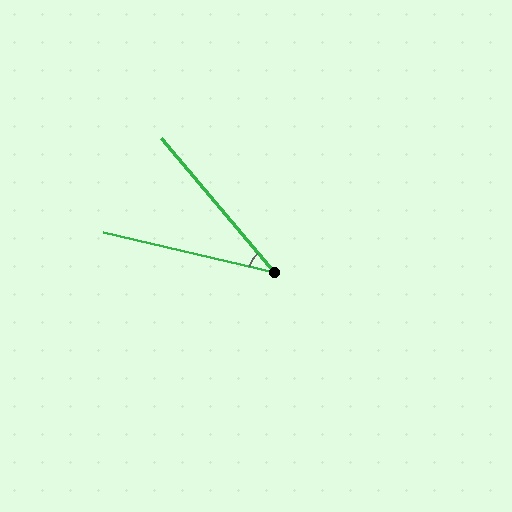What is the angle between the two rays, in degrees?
Approximately 37 degrees.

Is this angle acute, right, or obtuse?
It is acute.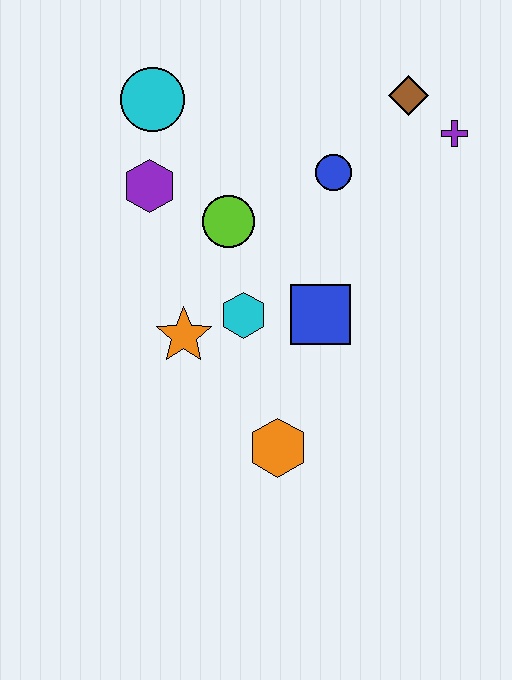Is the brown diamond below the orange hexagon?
No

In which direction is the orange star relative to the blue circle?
The orange star is below the blue circle.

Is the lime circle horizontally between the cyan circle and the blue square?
Yes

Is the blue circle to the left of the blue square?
No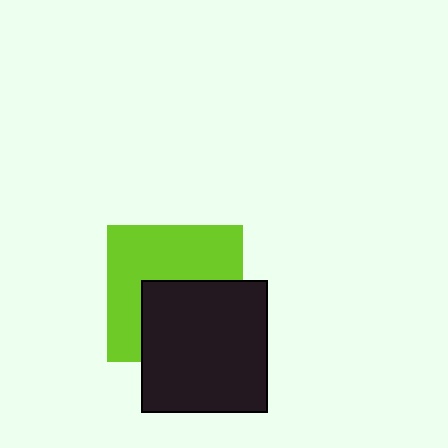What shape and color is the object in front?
The object in front is a black rectangle.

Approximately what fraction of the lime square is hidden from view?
Roughly 45% of the lime square is hidden behind the black rectangle.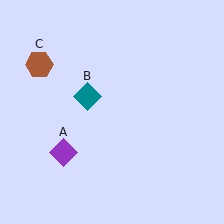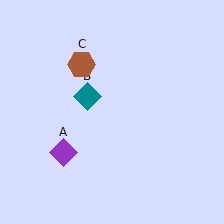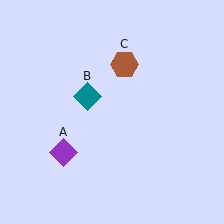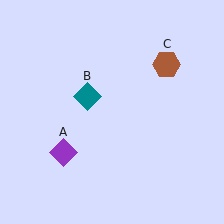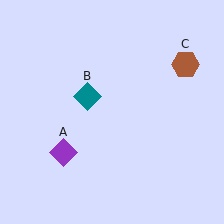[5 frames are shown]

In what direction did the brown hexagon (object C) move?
The brown hexagon (object C) moved right.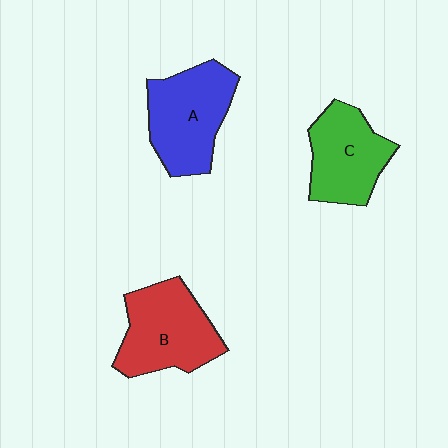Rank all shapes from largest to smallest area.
From largest to smallest: B (red), A (blue), C (green).